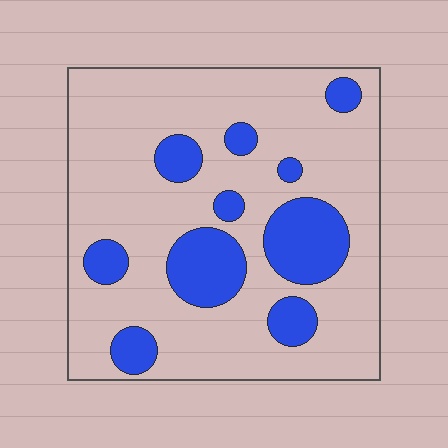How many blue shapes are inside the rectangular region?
10.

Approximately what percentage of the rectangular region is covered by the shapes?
Approximately 20%.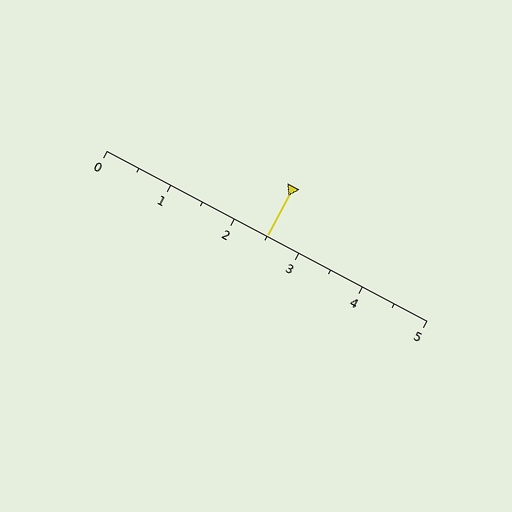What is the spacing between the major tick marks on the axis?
The major ticks are spaced 1 apart.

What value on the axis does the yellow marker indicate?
The marker indicates approximately 2.5.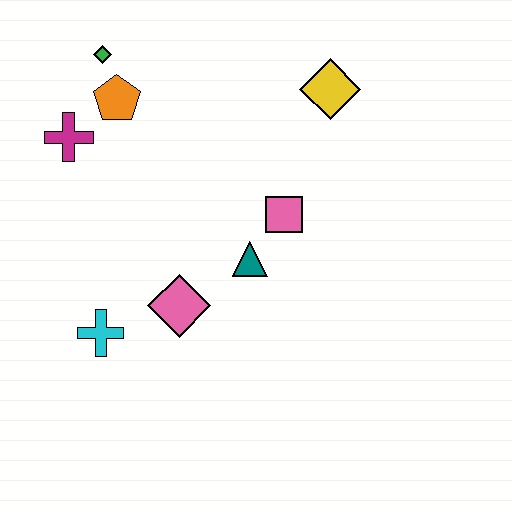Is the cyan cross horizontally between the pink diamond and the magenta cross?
Yes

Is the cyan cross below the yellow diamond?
Yes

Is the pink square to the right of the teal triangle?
Yes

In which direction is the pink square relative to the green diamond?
The pink square is to the right of the green diamond.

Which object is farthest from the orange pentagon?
The cyan cross is farthest from the orange pentagon.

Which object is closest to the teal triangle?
The pink square is closest to the teal triangle.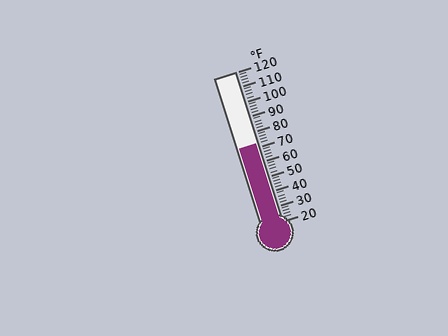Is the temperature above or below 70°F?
The temperature is above 70°F.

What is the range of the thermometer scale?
The thermometer scale ranges from 20°F to 120°F.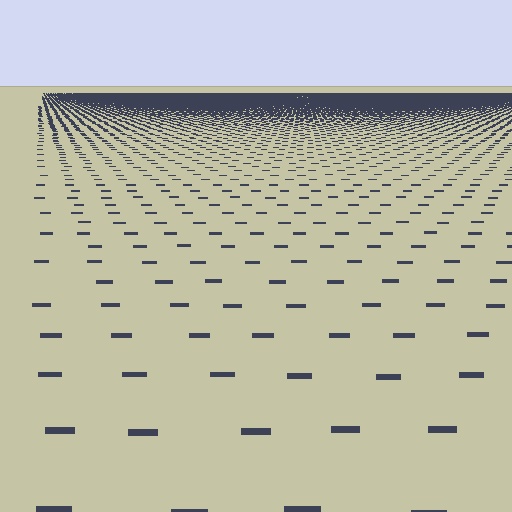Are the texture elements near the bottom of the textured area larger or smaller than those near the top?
Larger. Near the bottom, elements are closer to the viewer and appear at a bigger on-screen size.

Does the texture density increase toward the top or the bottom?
Density increases toward the top.